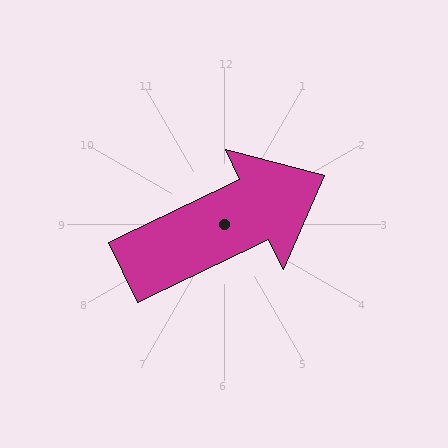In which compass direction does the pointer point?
Northeast.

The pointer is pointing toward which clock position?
Roughly 2 o'clock.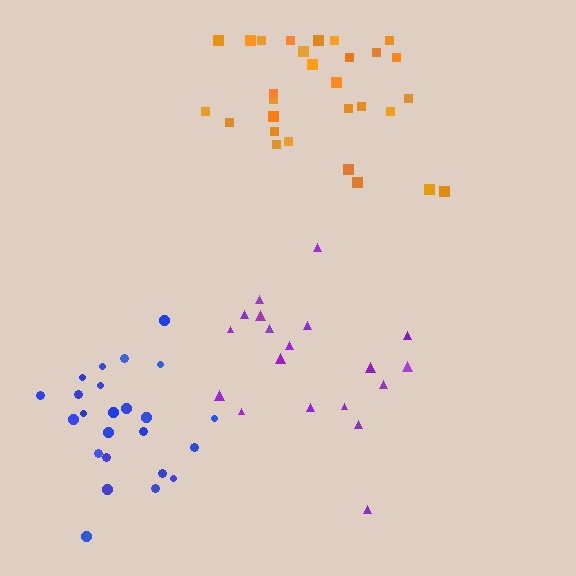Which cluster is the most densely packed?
Blue.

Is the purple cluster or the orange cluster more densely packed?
Orange.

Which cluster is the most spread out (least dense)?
Purple.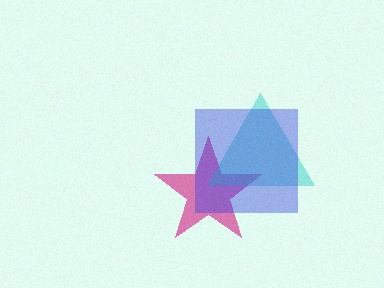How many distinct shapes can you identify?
There are 3 distinct shapes: a magenta star, a cyan triangle, a blue square.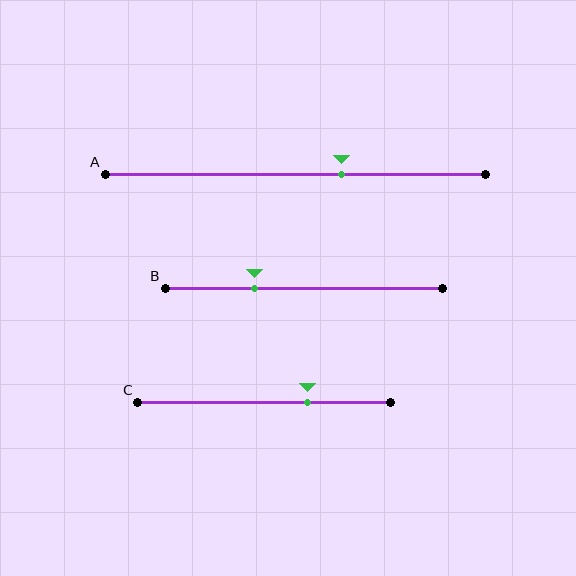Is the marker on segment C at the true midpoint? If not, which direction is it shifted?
No, the marker on segment C is shifted to the right by about 17% of the segment length.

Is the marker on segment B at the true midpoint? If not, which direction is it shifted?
No, the marker on segment B is shifted to the left by about 18% of the segment length.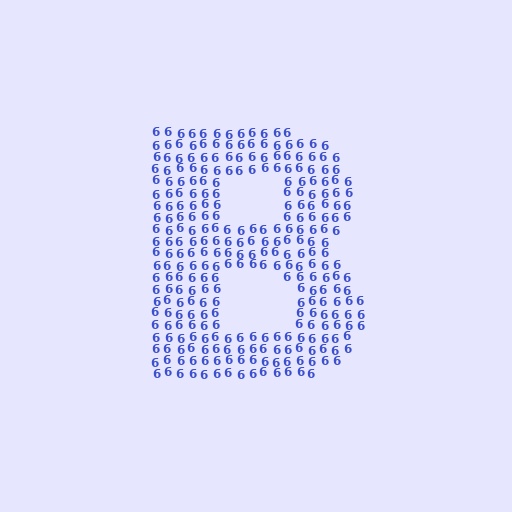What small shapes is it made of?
It is made of small digit 6's.